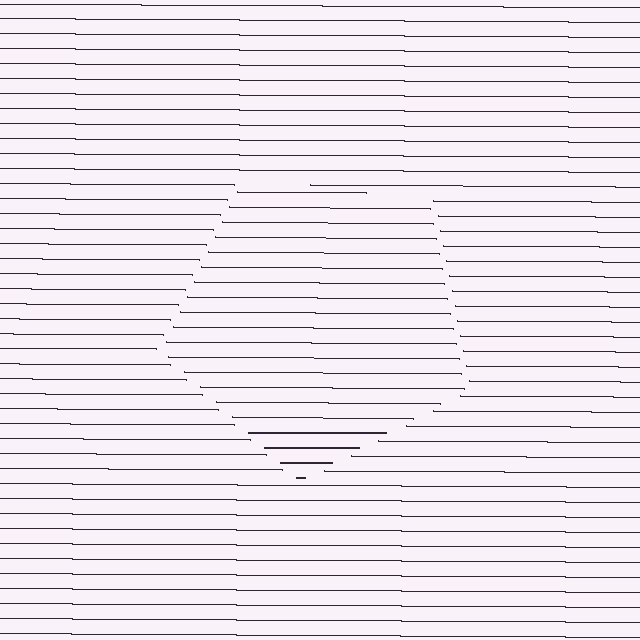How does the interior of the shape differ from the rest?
The interior of the shape contains the same grating, shifted by half a period — the contour is defined by the phase discontinuity where line-ends from the inner and outer gratings abut.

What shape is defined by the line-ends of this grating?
An illusory pentagon. The interior of the shape contains the same grating, shifted by half a period — the contour is defined by the phase discontinuity where line-ends from the inner and outer gratings abut.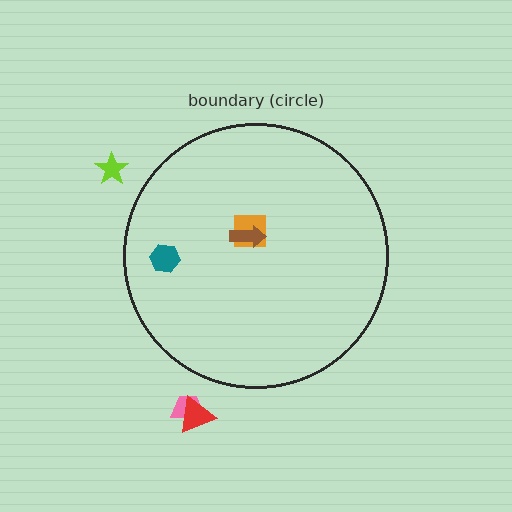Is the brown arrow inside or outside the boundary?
Inside.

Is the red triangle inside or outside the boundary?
Outside.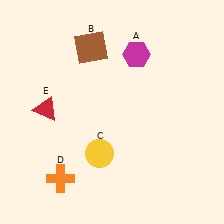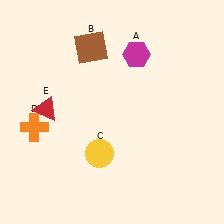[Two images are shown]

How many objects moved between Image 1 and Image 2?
1 object moved between the two images.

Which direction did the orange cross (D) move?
The orange cross (D) moved up.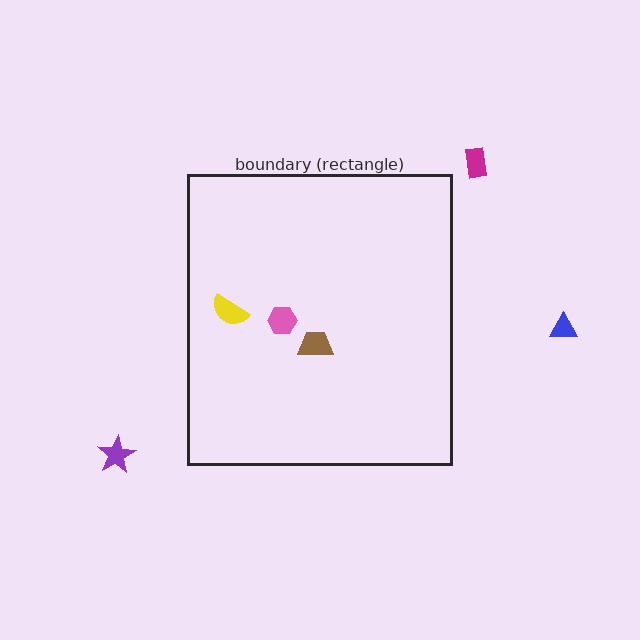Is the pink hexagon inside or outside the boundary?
Inside.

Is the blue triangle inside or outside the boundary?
Outside.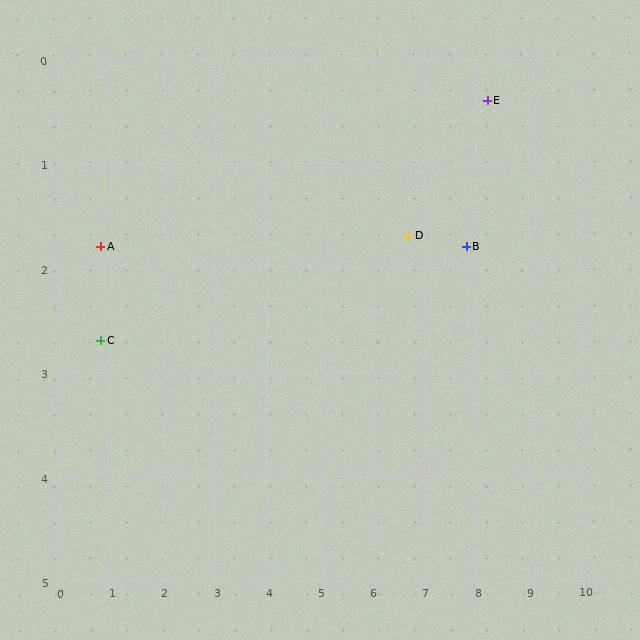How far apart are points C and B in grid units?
Points C and B are about 7.1 grid units apart.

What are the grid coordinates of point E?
Point E is at approximately (8.2, 0.4).